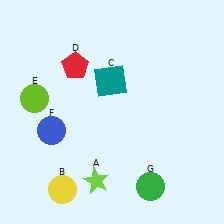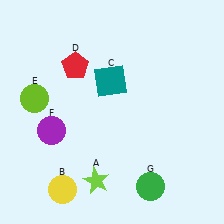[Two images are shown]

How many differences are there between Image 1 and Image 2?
There is 1 difference between the two images.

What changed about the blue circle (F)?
In Image 1, F is blue. In Image 2, it changed to purple.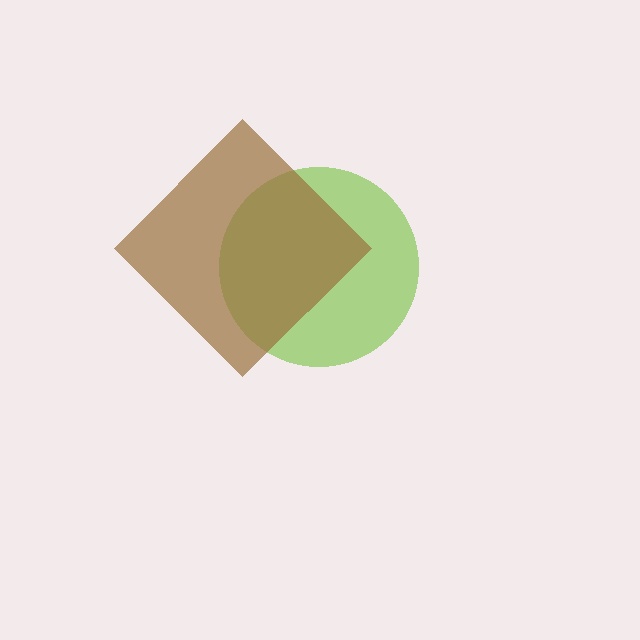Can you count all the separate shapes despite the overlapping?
Yes, there are 2 separate shapes.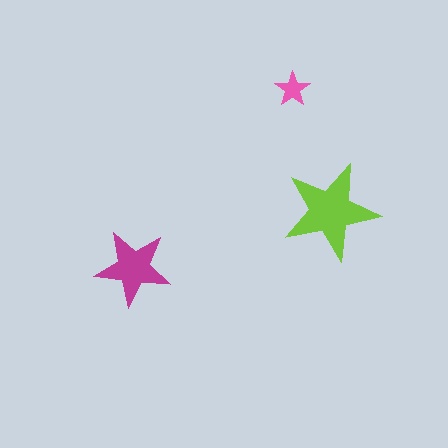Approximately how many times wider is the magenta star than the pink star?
About 2 times wider.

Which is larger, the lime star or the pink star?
The lime one.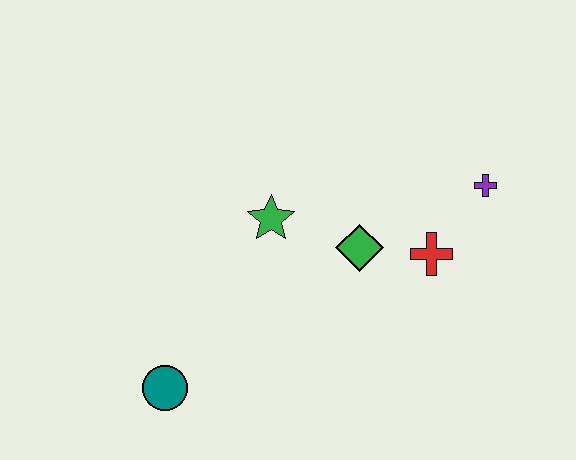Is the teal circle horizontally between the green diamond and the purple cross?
No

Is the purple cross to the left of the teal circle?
No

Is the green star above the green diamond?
Yes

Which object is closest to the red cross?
The green diamond is closest to the red cross.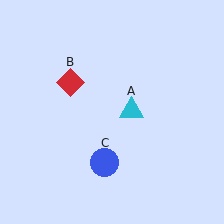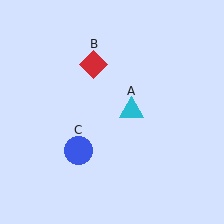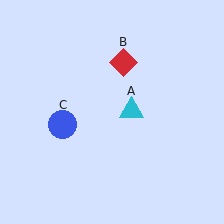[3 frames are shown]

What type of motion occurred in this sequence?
The red diamond (object B), blue circle (object C) rotated clockwise around the center of the scene.